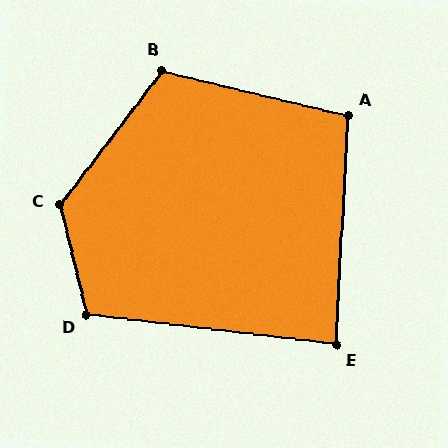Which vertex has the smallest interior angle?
E, at approximately 86 degrees.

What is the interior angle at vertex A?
Approximately 100 degrees (obtuse).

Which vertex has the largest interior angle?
C, at approximately 129 degrees.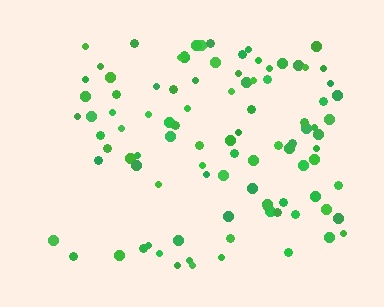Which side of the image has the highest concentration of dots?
The right.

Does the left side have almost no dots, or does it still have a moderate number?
Still a moderate number, just noticeably fewer than the right.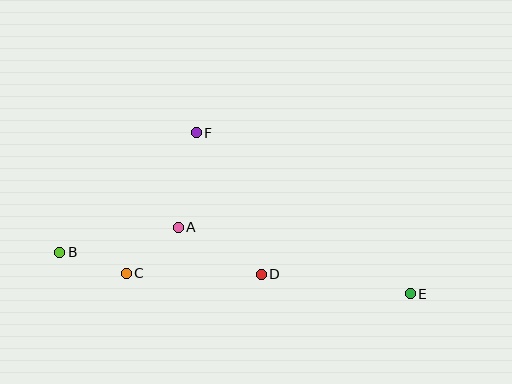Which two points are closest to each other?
Points A and C are closest to each other.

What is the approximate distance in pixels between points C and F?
The distance between C and F is approximately 157 pixels.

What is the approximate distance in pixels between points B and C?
The distance between B and C is approximately 70 pixels.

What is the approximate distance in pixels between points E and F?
The distance between E and F is approximately 268 pixels.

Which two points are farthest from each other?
Points B and E are farthest from each other.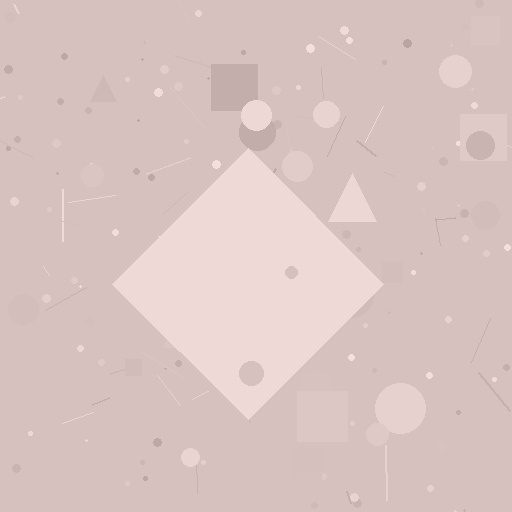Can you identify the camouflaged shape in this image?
The camouflaged shape is a diamond.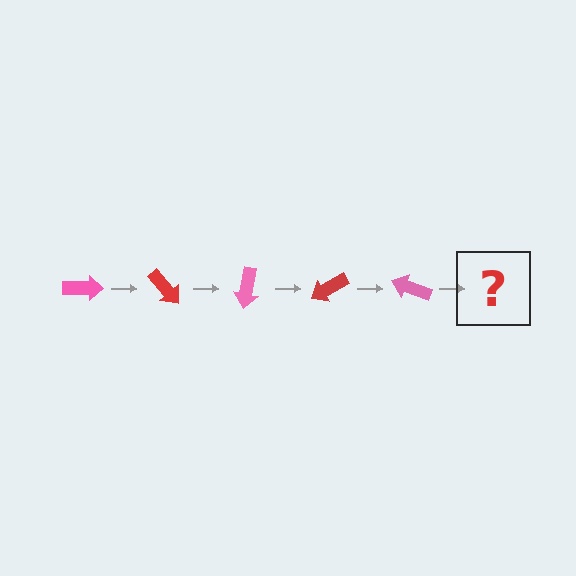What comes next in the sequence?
The next element should be a red arrow, rotated 250 degrees from the start.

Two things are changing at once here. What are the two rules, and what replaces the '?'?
The two rules are that it rotates 50 degrees each step and the color cycles through pink and red. The '?' should be a red arrow, rotated 250 degrees from the start.